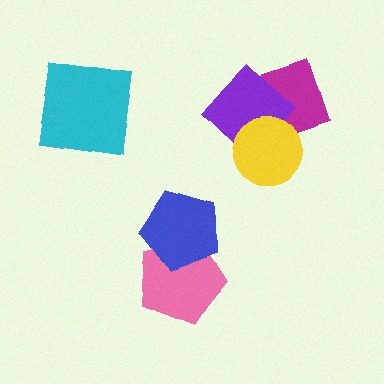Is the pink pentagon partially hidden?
Yes, it is partially covered by another shape.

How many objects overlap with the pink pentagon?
1 object overlaps with the pink pentagon.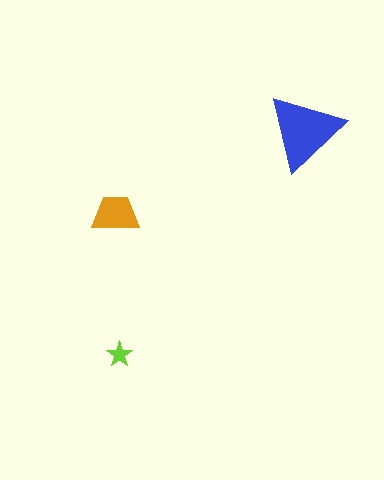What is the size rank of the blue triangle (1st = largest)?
1st.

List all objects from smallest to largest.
The lime star, the orange trapezoid, the blue triangle.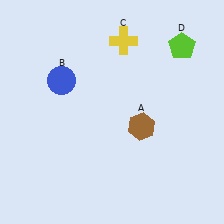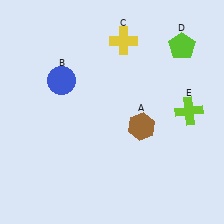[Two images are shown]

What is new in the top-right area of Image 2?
A lime cross (E) was added in the top-right area of Image 2.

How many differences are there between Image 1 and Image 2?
There is 1 difference between the two images.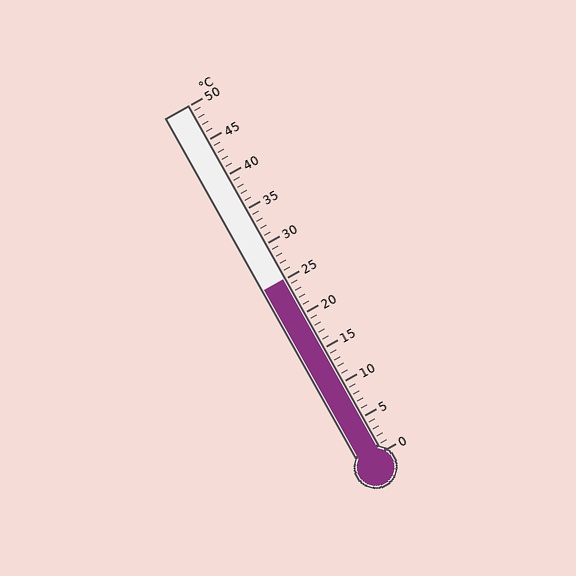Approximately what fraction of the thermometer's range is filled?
The thermometer is filled to approximately 50% of its range.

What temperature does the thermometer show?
The thermometer shows approximately 25°C.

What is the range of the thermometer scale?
The thermometer scale ranges from 0°C to 50°C.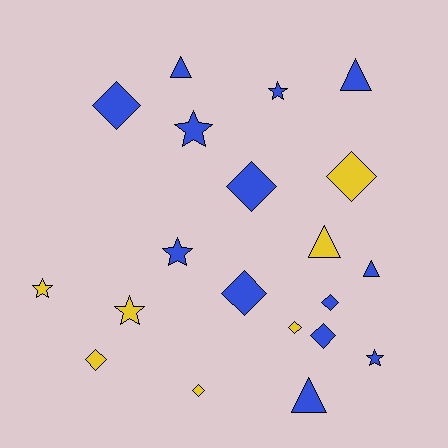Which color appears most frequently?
Blue, with 13 objects.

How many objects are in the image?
There are 20 objects.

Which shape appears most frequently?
Diamond, with 9 objects.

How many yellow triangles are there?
There is 1 yellow triangle.